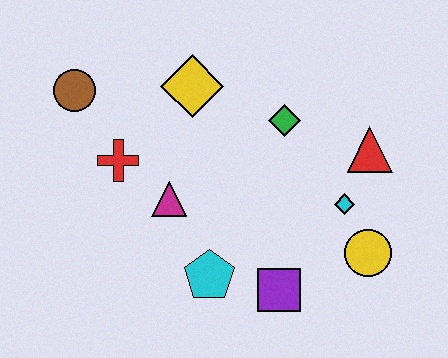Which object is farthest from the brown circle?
The yellow circle is farthest from the brown circle.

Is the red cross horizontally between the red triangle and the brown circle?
Yes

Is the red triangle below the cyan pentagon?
No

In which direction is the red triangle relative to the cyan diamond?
The red triangle is above the cyan diamond.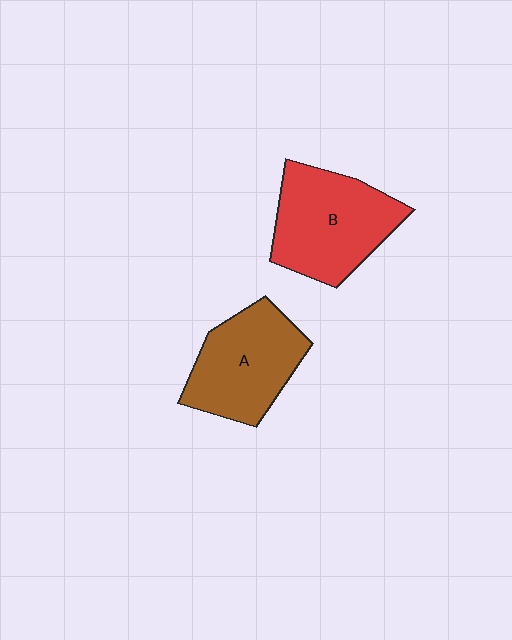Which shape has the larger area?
Shape B (red).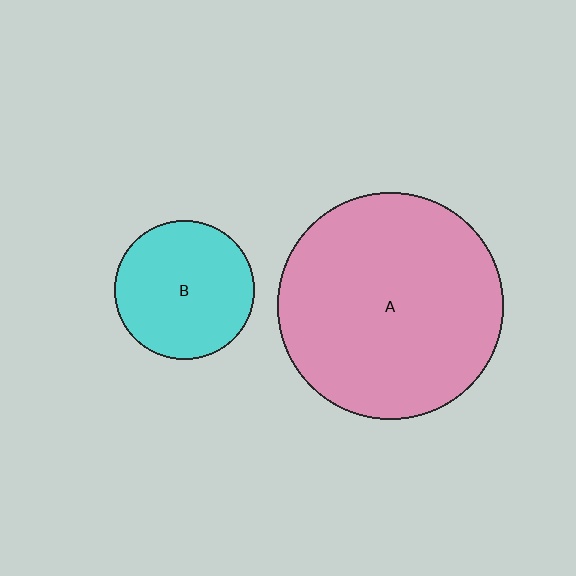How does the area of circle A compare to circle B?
Approximately 2.6 times.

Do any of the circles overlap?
No, none of the circles overlap.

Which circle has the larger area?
Circle A (pink).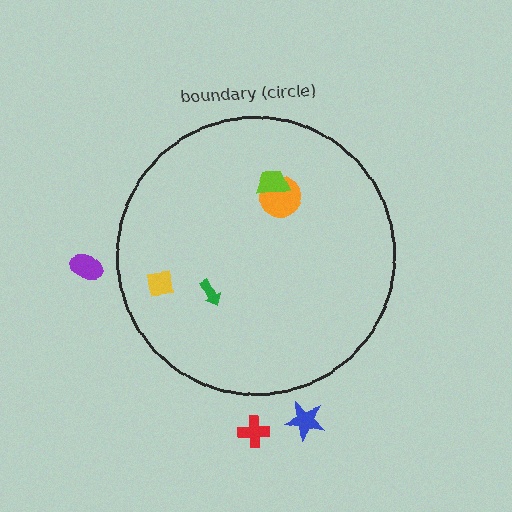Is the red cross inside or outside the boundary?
Outside.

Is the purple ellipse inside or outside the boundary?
Outside.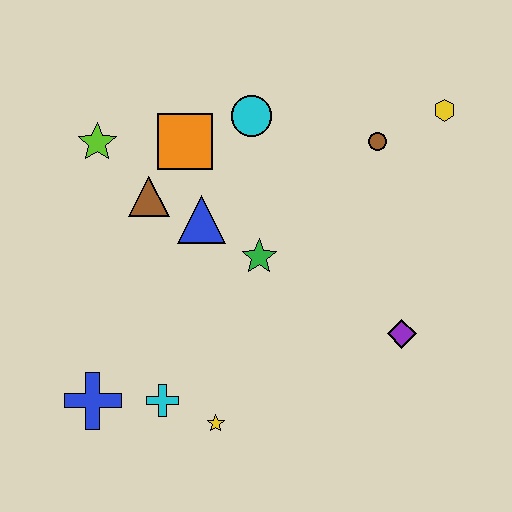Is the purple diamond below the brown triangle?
Yes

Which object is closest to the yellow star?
The cyan cross is closest to the yellow star.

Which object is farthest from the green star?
The yellow hexagon is farthest from the green star.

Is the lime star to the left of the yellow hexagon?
Yes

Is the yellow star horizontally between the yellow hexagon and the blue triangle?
Yes